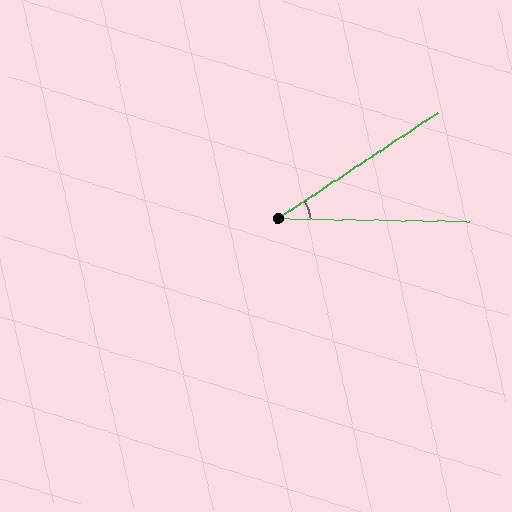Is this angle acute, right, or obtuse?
It is acute.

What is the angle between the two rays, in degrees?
Approximately 34 degrees.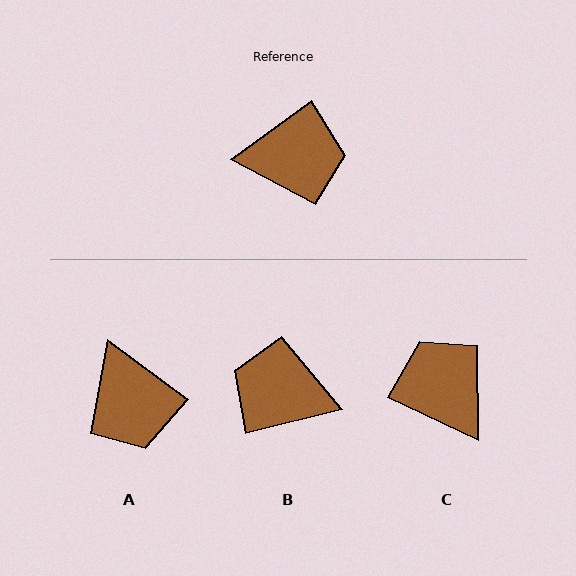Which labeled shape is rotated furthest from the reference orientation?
B, about 158 degrees away.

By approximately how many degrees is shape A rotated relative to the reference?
Approximately 73 degrees clockwise.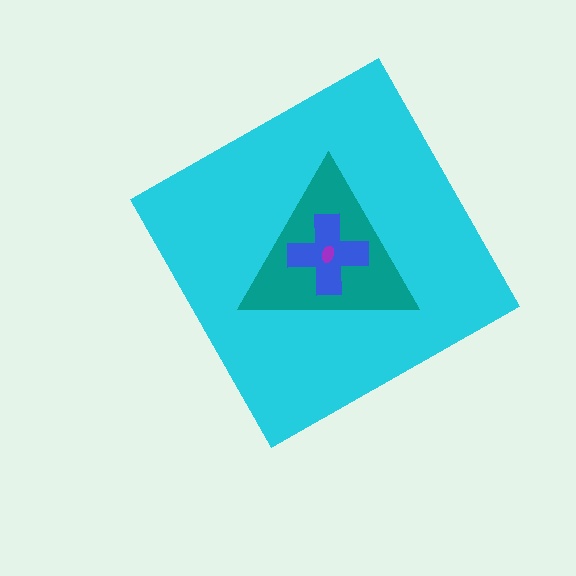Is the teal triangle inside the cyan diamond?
Yes.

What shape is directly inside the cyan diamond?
The teal triangle.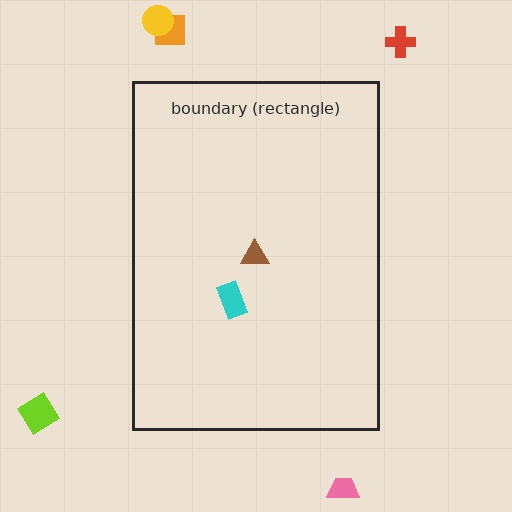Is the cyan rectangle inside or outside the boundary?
Inside.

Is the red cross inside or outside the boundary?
Outside.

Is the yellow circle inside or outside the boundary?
Outside.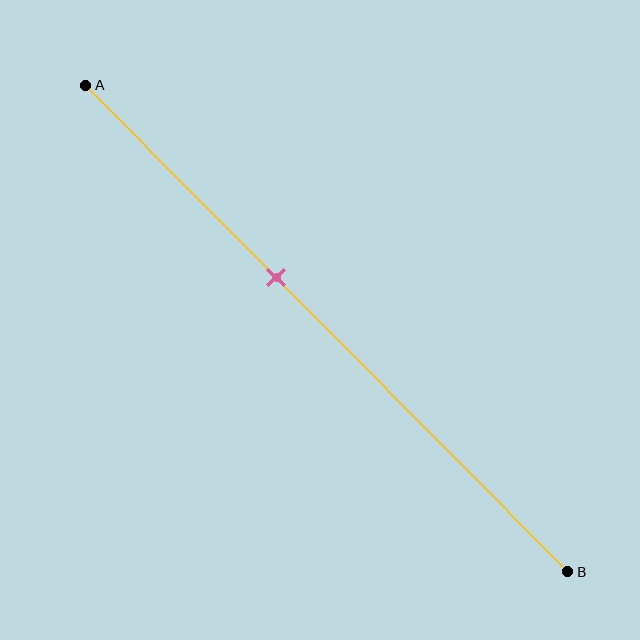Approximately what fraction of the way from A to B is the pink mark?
The pink mark is approximately 40% of the way from A to B.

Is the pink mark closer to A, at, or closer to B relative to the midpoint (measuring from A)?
The pink mark is closer to point A than the midpoint of segment AB.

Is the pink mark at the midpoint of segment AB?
No, the mark is at about 40% from A, not at the 50% midpoint.